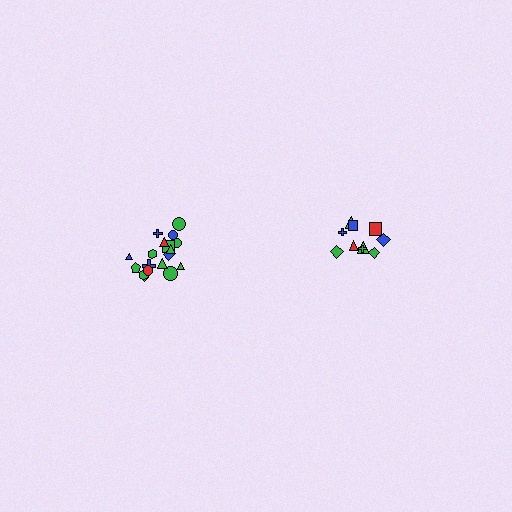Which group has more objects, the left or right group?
The left group.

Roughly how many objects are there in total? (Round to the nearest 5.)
Roughly 30 objects in total.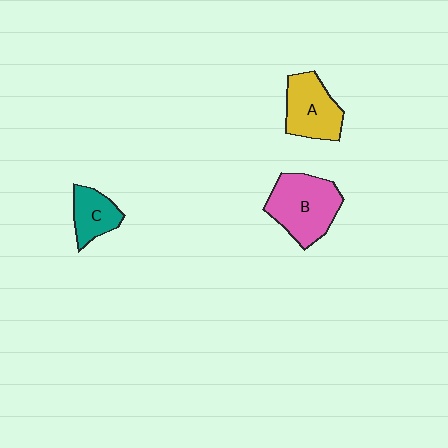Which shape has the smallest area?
Shape C (teal).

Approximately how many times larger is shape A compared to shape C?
Approximately 1.5 times.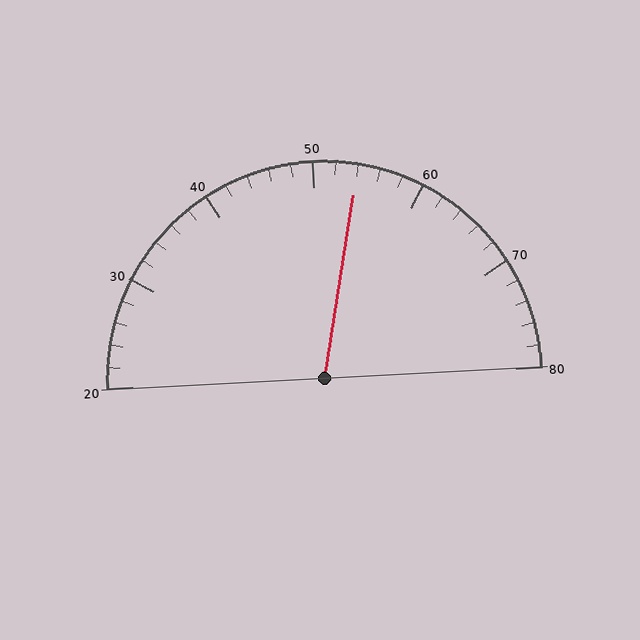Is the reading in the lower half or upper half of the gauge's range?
The reading is in the upper half of the range (20 to 80).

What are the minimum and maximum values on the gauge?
The gauge ranges from 20 to 80.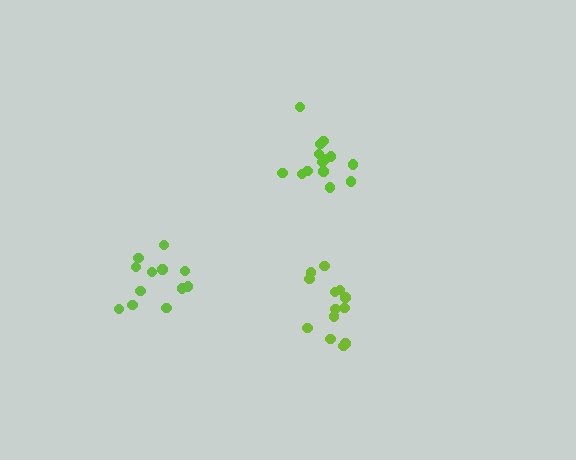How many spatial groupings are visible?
There are 3 spatial groupings.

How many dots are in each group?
Group 1: 12 dots, Group 2: 14 dots, Group 3: 13 dots (39 total).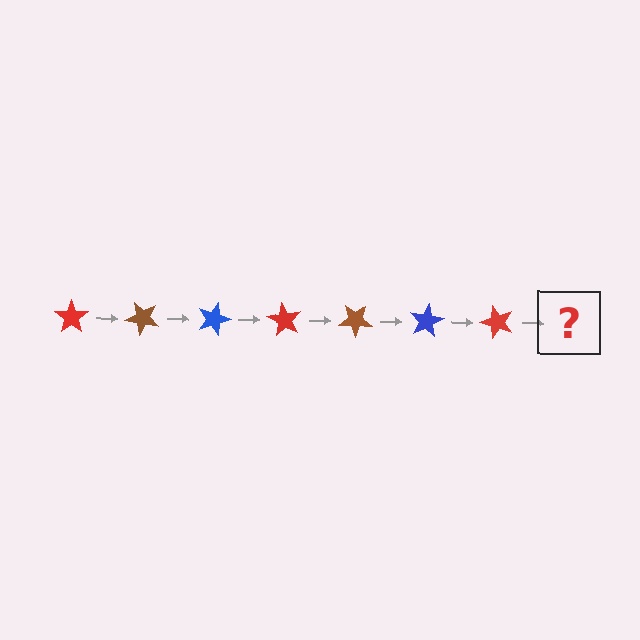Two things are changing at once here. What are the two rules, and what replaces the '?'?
The two rules are that it rotates 45 degrees each step and the color cycles through red, brown, and blue. The '?' should be a brown star, rotated 315 degrees from the start.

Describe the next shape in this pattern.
It should be a brown star, rotated 315 degrees from the start.